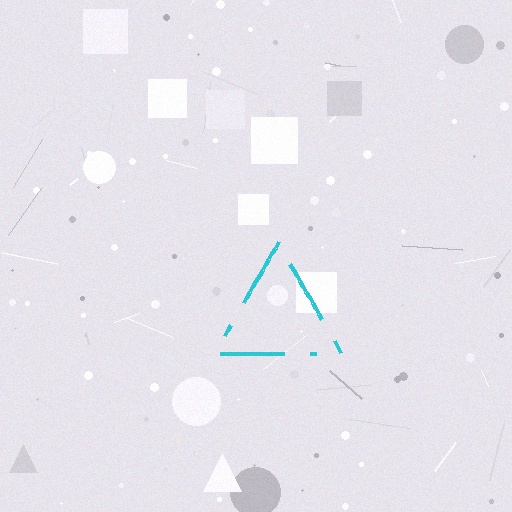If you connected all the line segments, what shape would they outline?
They would outline a triangle.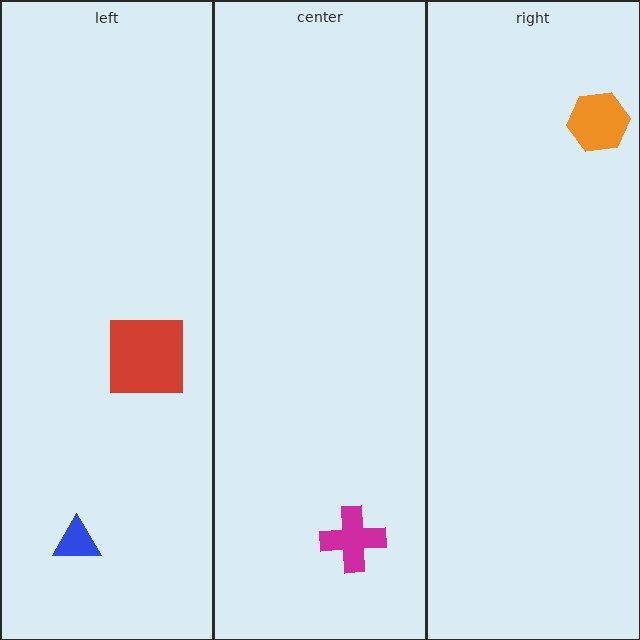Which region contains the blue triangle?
The left region.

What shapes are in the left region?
The blue triangle, the red square.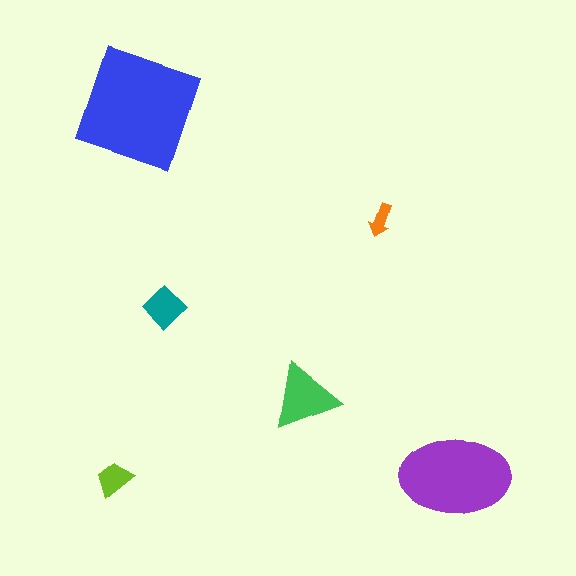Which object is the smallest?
The orange arrow.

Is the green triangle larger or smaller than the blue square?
Smaller.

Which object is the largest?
The blue square.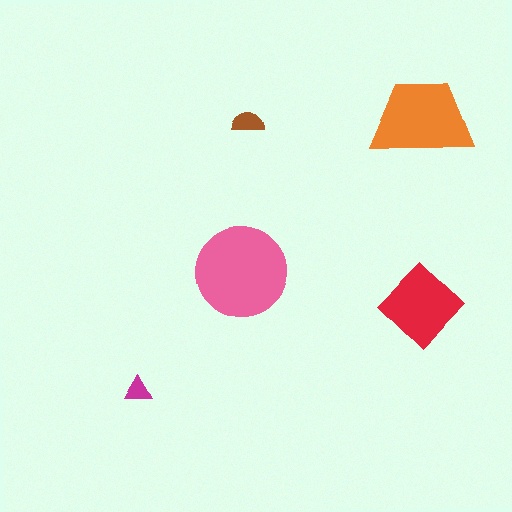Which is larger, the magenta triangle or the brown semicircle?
The brown semicircle.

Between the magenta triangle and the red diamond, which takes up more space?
The red diamond.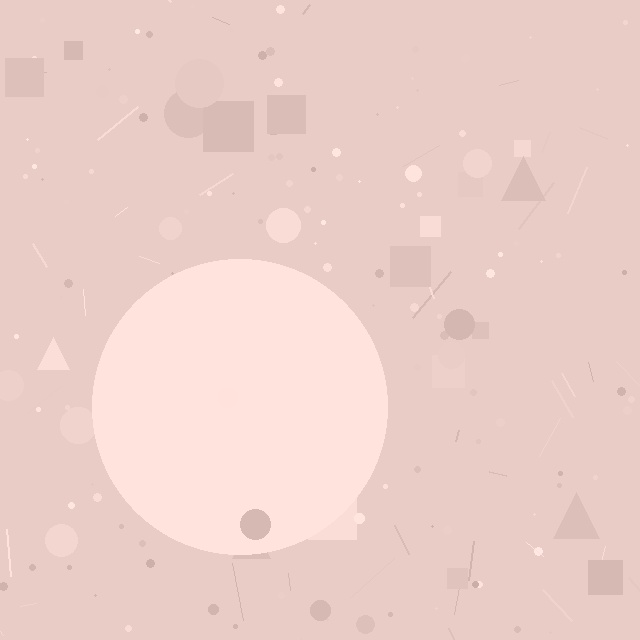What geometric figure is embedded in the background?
A circle is embedded in the background.